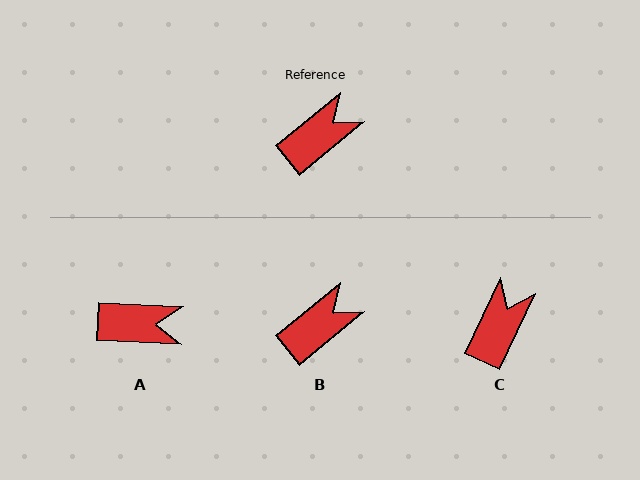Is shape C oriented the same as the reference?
No, it is off by about 26 degrees.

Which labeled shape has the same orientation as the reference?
B.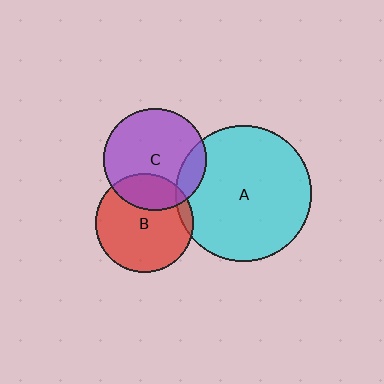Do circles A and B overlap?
Yes.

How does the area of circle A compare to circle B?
Approximately 1.9 times.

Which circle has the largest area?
Circle A (cyan).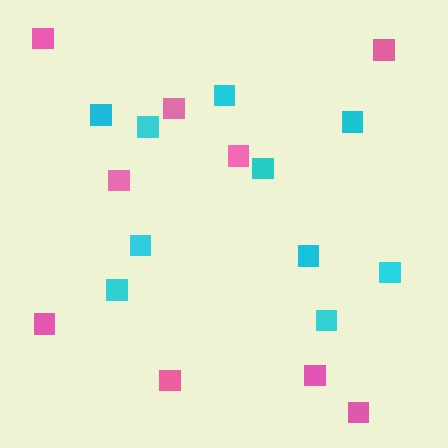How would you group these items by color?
There are 2 groups: one group of cyan squares (10) and one group of pink squares (9).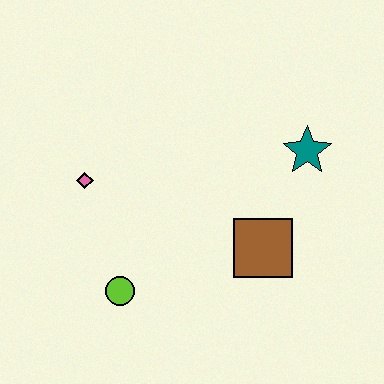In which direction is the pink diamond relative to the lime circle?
The pink diamond is above the lime circle.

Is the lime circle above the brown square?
No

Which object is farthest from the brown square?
The pink diamond is farthest from the brown square.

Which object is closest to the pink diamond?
The lime circle is closest to the pink diamond.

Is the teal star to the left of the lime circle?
No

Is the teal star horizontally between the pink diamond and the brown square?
No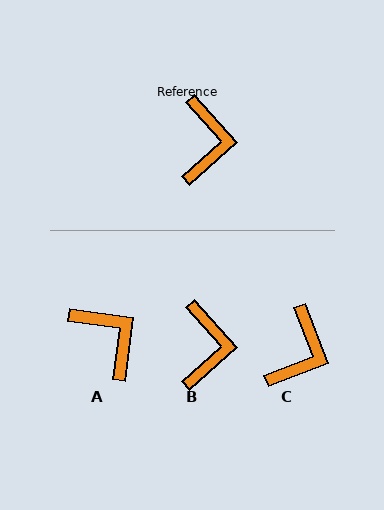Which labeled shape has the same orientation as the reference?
B.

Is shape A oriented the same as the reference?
No, it is off by about 41 degrees.